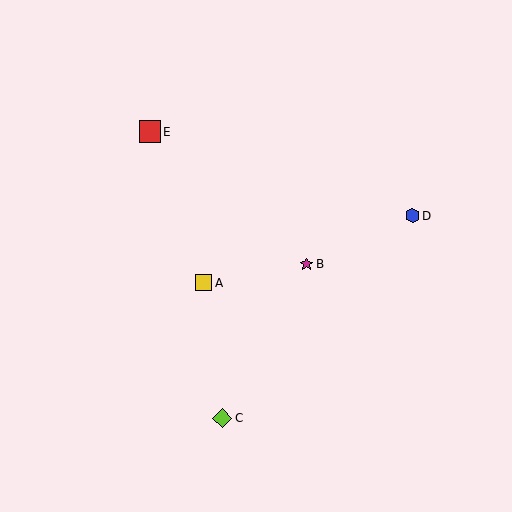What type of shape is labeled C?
Shape C is a lime diamond.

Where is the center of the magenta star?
The center of the magenta star is at (306, 264).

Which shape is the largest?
The red square (labeled E) is the largest.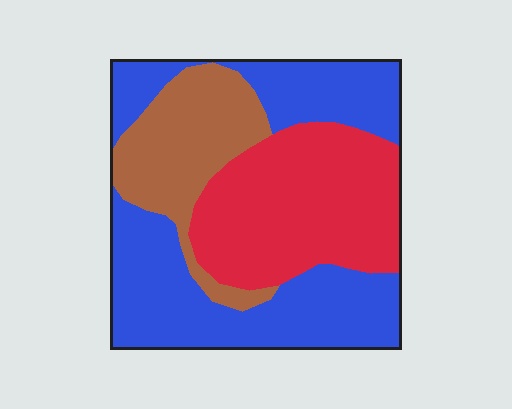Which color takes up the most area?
Blue, at roughly 45%.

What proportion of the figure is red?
Red takes up between a quarter and a half of the figure.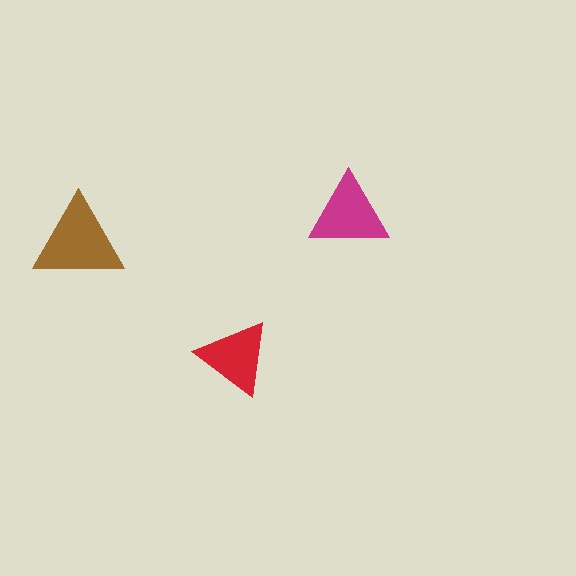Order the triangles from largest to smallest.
the brown one, the magenta one, the red one.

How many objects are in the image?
There are 3 objects in the image.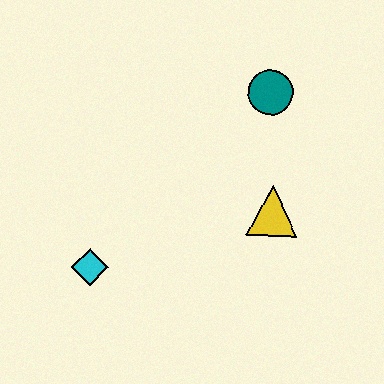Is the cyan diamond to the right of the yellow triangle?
No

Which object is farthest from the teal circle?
The cyan diamond is farthest from the teal circle.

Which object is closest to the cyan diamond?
The yellow triangle is closest to the cyan diamond.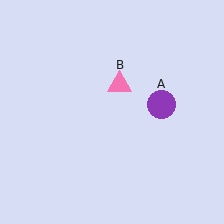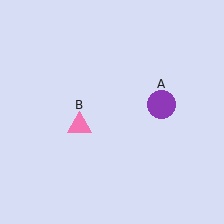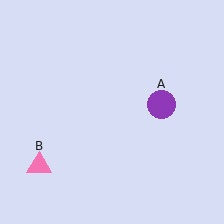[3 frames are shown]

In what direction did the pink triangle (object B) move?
The pink triangle (object B) moved down and to the left.